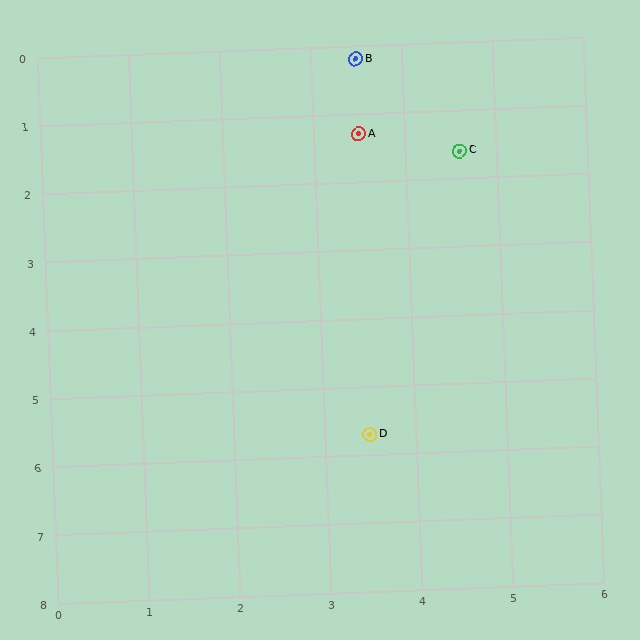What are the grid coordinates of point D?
Point D is at approximately (3.5, 5.7).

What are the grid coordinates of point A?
Point A is at approximately (3.5, 1.3).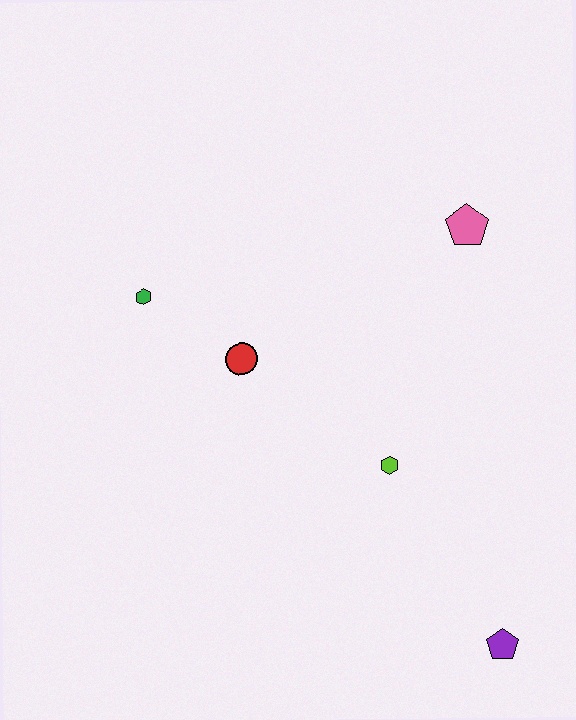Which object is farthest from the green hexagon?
The purple pentagon is farthest from the green hexagon.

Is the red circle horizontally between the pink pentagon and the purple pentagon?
No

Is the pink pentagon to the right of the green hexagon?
Yes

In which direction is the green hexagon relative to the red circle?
The green hexagon is to the left of the red circle.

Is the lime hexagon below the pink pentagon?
Yes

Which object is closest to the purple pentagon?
The lime hexagon is closest to the purple pentagon.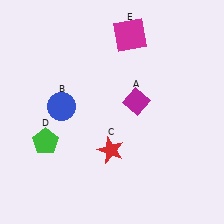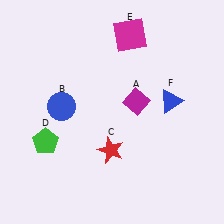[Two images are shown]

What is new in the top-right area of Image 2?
A blue triangle (F) was added in the top-right area of Image 2.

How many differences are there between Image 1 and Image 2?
There is 1 difference between the two images.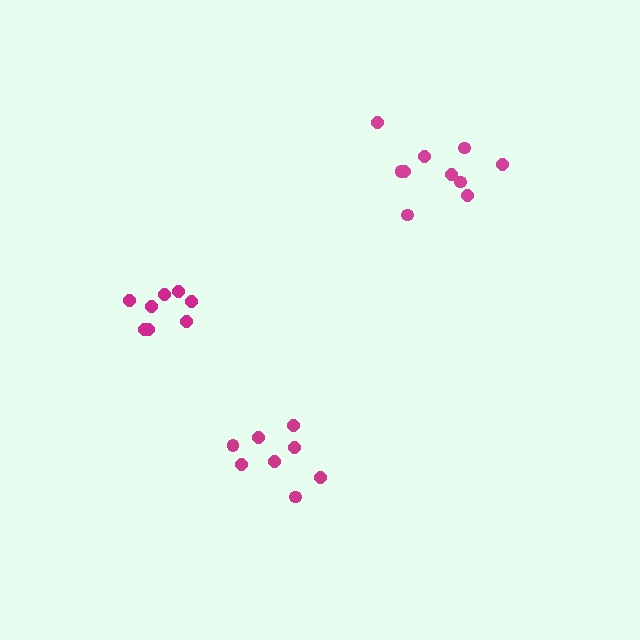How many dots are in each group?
Group 1: 10 dots, Group 2: 8 dots, Group 3: 8 dots (26 total).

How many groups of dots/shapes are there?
There are 3 groups.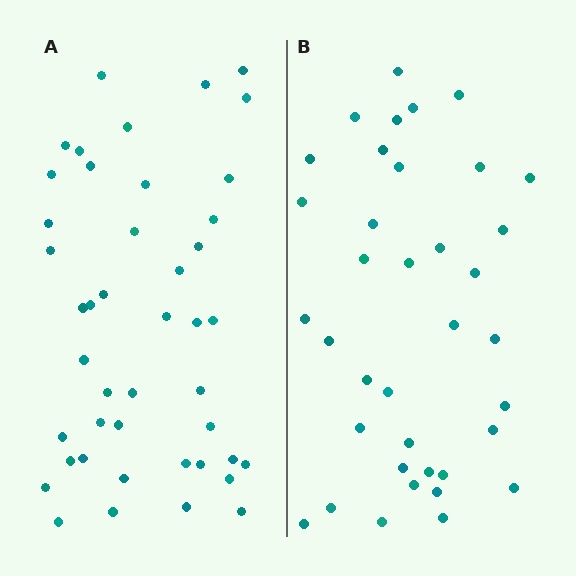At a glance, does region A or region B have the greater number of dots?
Region A (the left region) has more dots.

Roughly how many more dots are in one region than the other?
Region A has roughly 8 or so more dots than region B.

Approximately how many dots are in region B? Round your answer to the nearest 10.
About 40 dots. (The exact count is 37, which rounds to 40.)